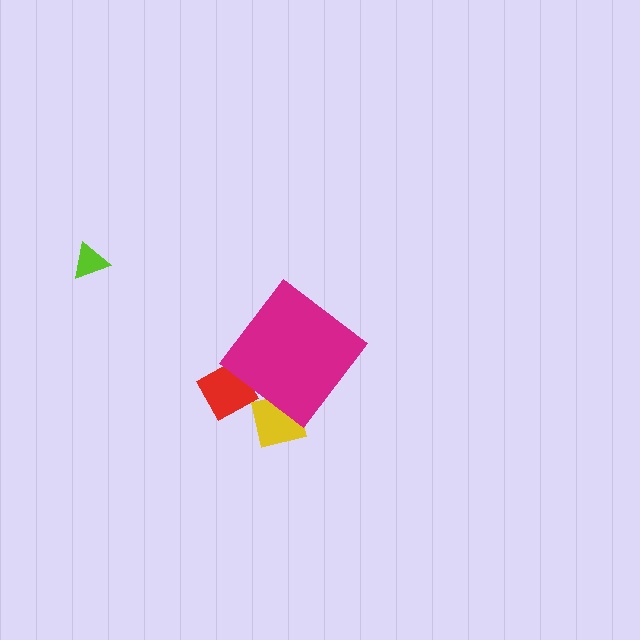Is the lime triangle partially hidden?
No, the lime triangle is fully visible.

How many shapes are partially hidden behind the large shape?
2 shapes are partially hidden.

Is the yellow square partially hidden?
Yes, the yellow square is partially hidden behind the magenta diamond.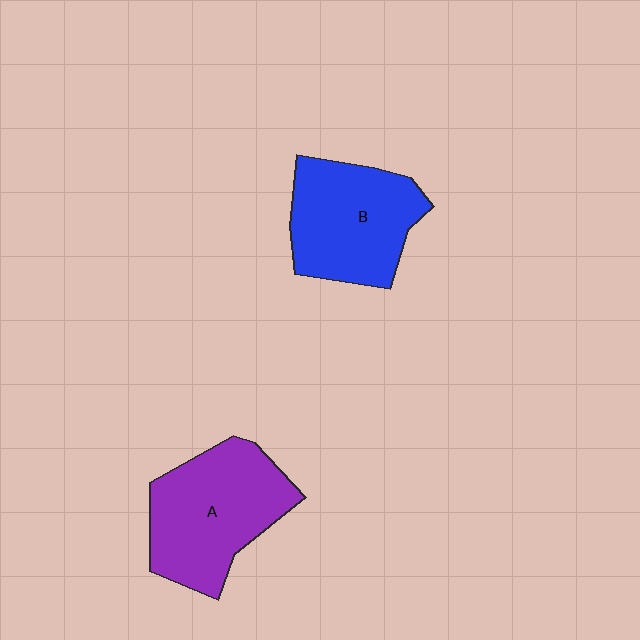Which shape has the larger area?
Shape A (purple).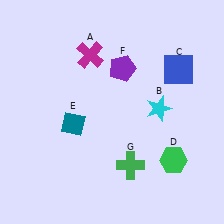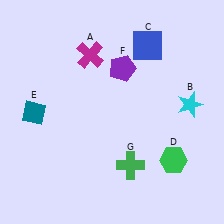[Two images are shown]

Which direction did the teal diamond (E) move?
The teal diamond (E) moved left.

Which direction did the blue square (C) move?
The blue square (C) moved left.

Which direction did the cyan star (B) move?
The cyan star (B) moved right.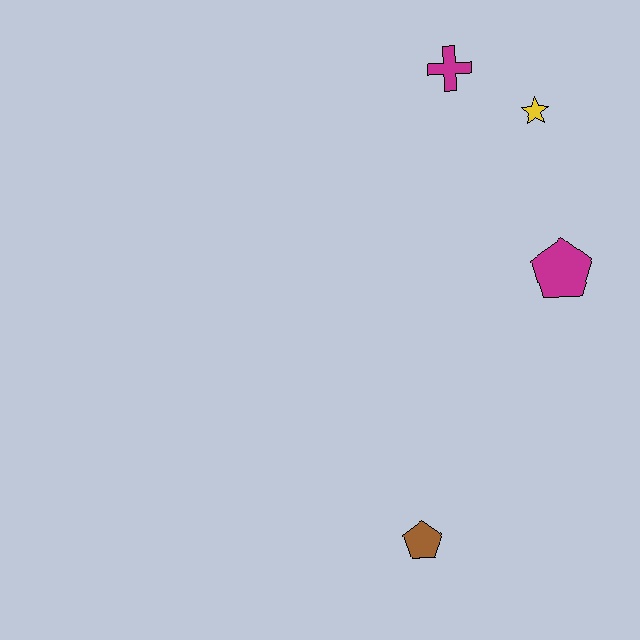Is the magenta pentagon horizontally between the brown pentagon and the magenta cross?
No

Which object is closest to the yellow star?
The magenta cross is closest to the yellow star.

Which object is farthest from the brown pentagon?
The magenta cross is farthest from the brown pentagon.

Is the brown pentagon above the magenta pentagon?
No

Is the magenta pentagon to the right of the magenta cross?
Yes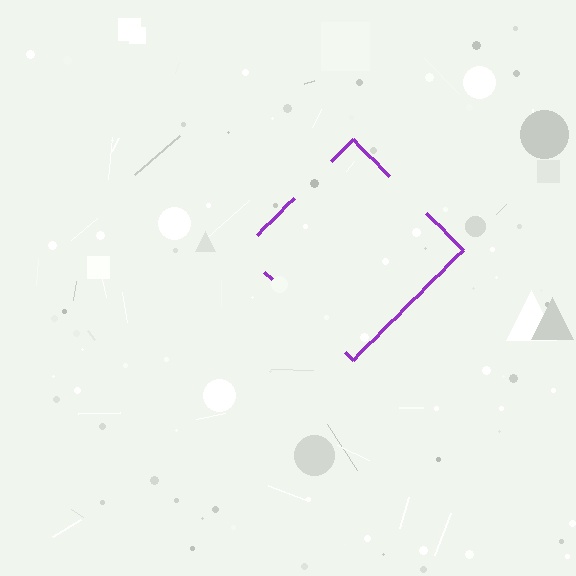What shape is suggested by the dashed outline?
The dashed outline suggests a diamond.